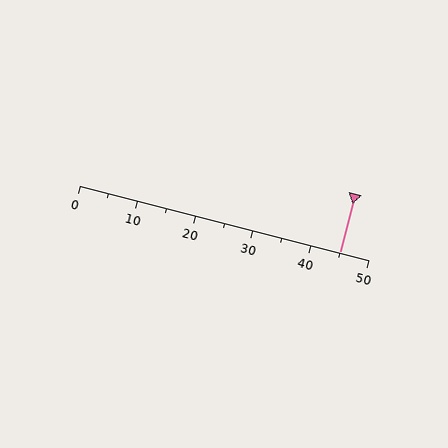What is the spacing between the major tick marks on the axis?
The major ticks are spaced 10 apart.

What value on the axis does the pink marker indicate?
The marker indicates approximately 45.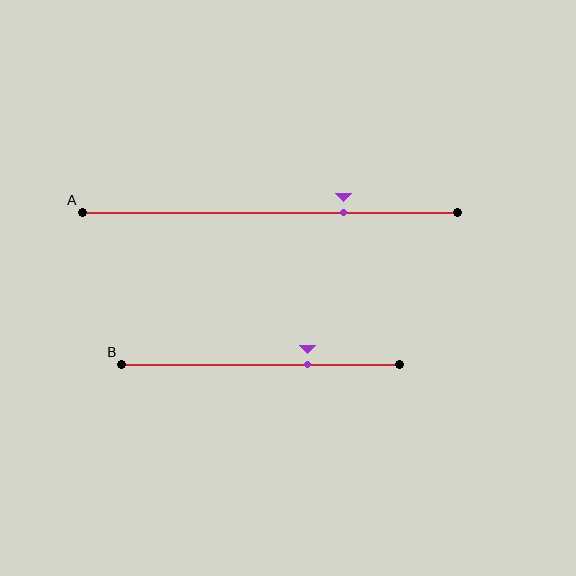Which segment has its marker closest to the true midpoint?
Segment B has its marker closest to the true midpoint.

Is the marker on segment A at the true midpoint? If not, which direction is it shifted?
No, the marker on segment A is shifted to the right by about 20% of the segment length.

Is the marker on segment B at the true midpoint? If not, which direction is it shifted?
No, the marker on segment B is shifted to the right by about 17% of the segment length.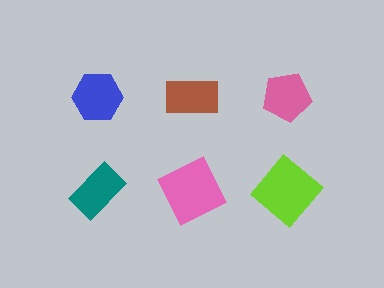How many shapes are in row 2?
3 shapes.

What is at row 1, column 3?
A pink pentagon.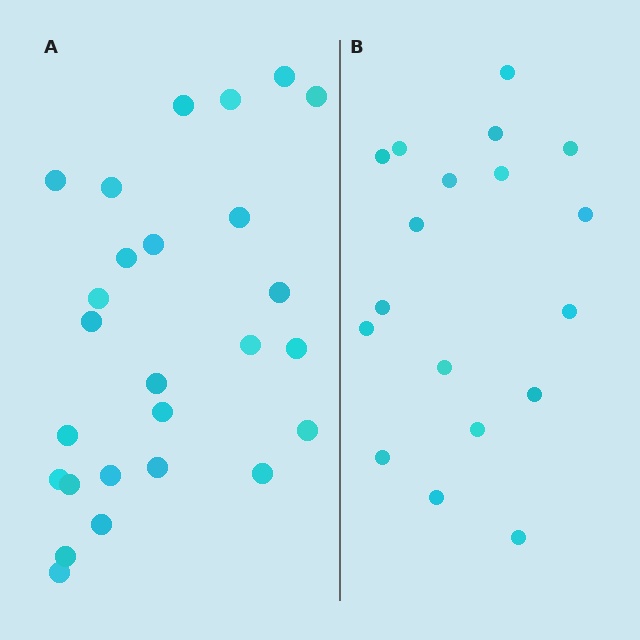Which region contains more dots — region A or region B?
Region A (the left region) has more dots.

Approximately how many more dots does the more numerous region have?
Region A has roughly 8 or so more dots than region B.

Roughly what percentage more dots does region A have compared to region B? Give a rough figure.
About 45% more.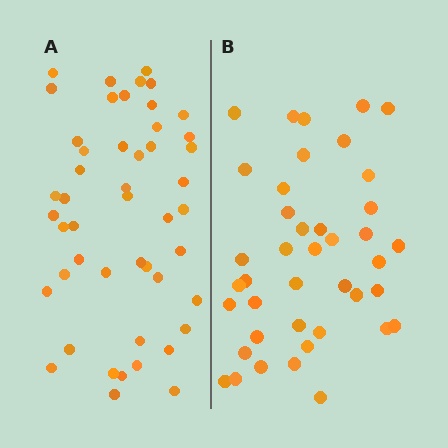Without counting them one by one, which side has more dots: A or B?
Region A (the left region) has more dots.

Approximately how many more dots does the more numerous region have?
Region A has roughly 8 or so more dots than region B.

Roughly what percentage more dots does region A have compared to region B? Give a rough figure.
About 15% more.